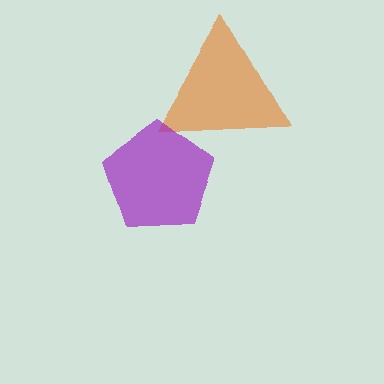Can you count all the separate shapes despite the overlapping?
Yes, there are 2 separate shapes.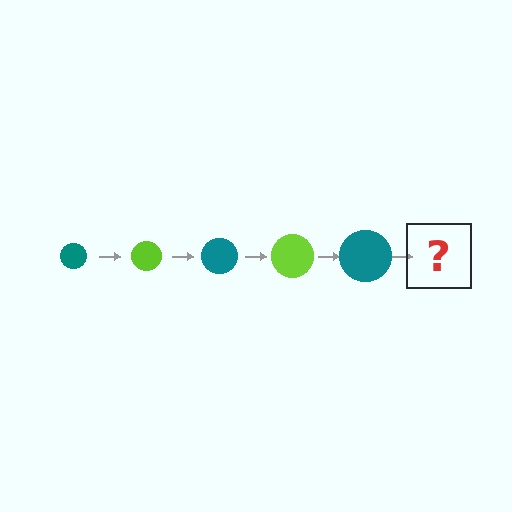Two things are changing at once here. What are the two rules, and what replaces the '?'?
The two rules are that the circle grows larger each step and the color cycles through teal and lime. The '?' should be a lime circle, larger than the previous one.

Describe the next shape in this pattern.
It should be a lime circle, larger than the previous one.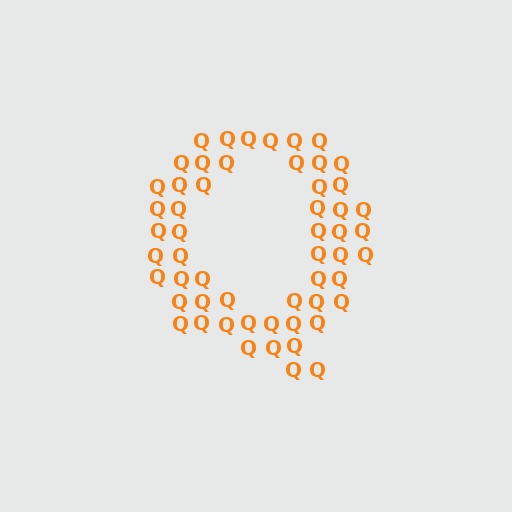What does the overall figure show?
The overall figure shows the letter Q.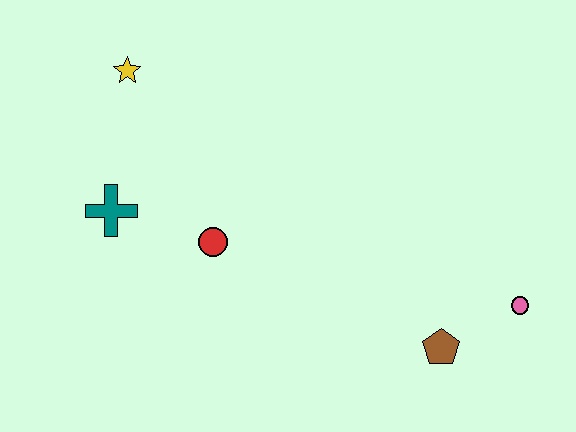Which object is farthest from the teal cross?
The pink circle is farthest from the teal cross.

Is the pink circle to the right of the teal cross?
Yes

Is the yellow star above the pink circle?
Yes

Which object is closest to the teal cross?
The red circle is closest to the teal cross.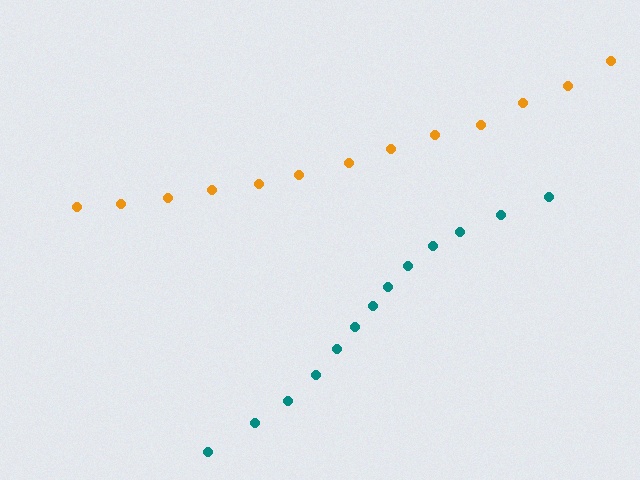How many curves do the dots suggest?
There are 2 distinct paths.